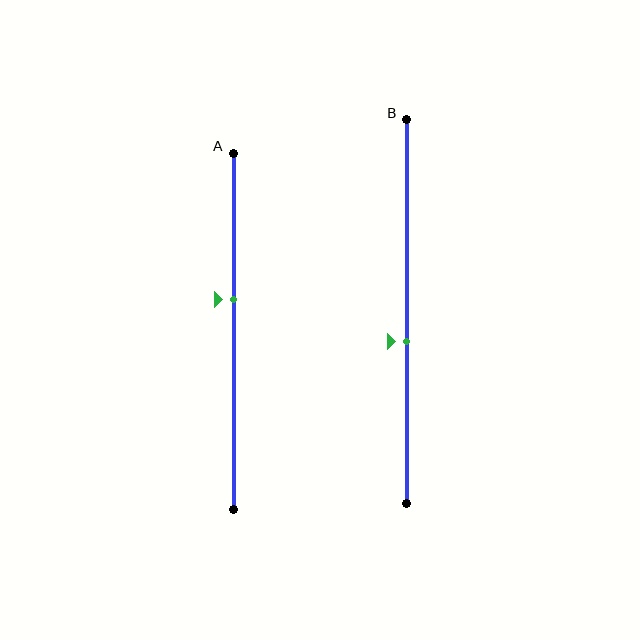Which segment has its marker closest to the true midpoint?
Segment B has its marker closest to the true midpoint.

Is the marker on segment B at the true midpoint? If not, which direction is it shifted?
No, the marker on segment B is shifted downward by about 8% of the segment length.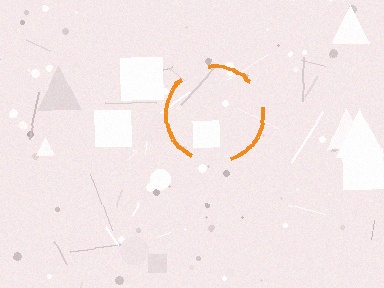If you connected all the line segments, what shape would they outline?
They would outline a circle.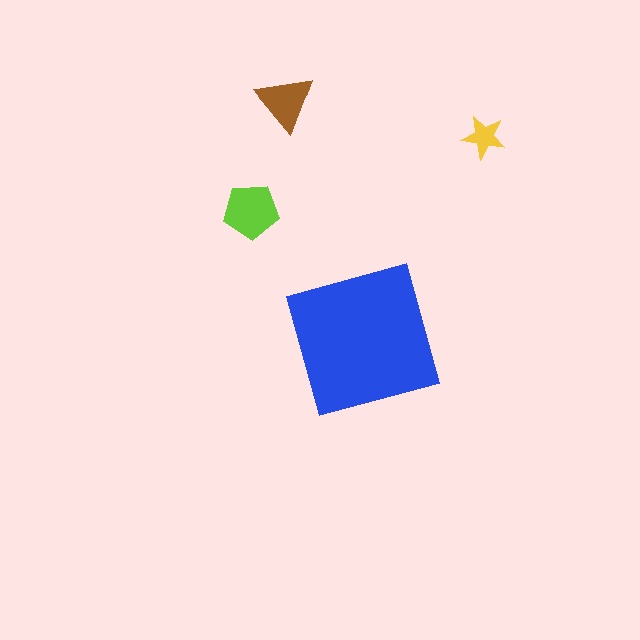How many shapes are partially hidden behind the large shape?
0 shapes are partially hidden.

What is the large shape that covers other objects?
A blue diamond.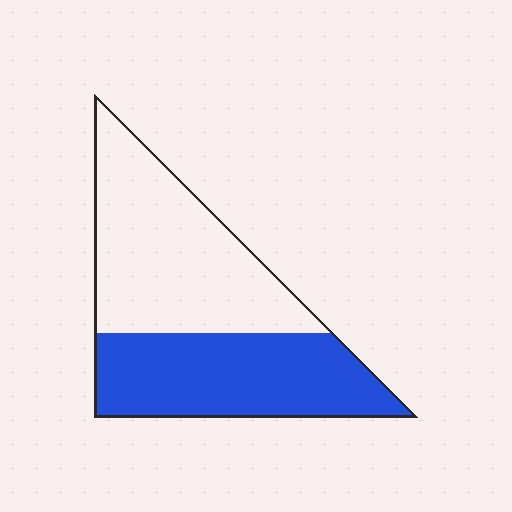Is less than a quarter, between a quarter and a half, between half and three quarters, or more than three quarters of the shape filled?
Between a quarter and a half.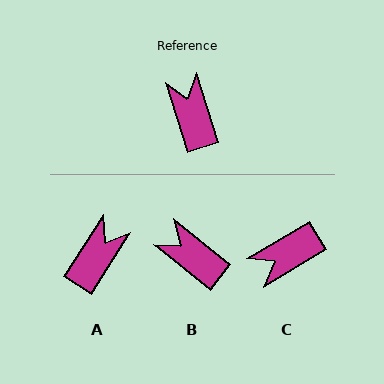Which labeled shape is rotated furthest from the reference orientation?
C, about 103 degrees away.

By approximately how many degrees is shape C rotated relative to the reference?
Approximately 103 degrees counter-clockwise.